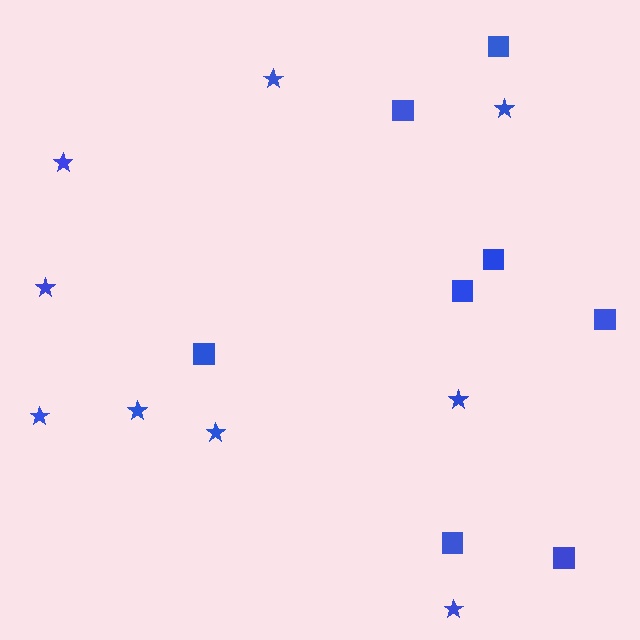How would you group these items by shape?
There are 2 groups: one group of squares (8) and one group of stars (9).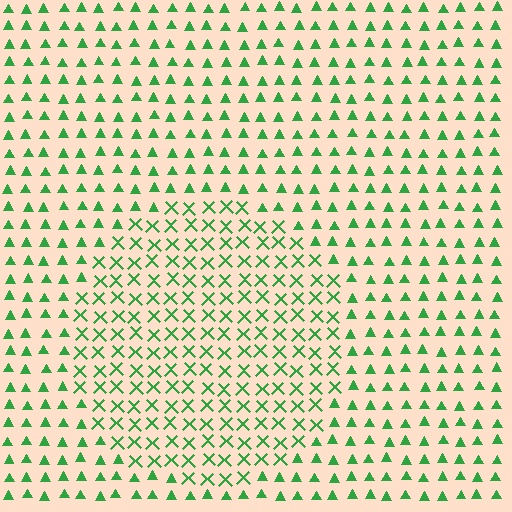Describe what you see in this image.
The image is filled with small green elements arranged in a uniform grid. A circle-shaped region contains X marks, while the surrounding area contains triangles. The boundary is defined purely by the change in element shape.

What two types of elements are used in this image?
The image uses X marks inside the circle region and triangles outside it.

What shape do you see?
I see a circle.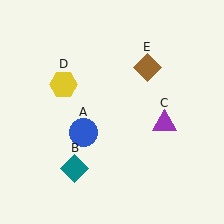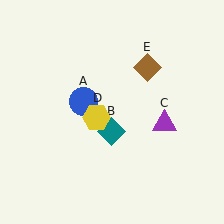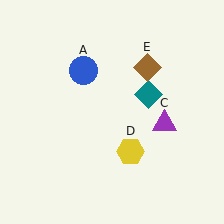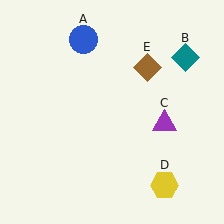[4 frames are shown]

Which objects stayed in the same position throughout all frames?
Purple triangle (object C) and brown diamond (object E) remained stationary.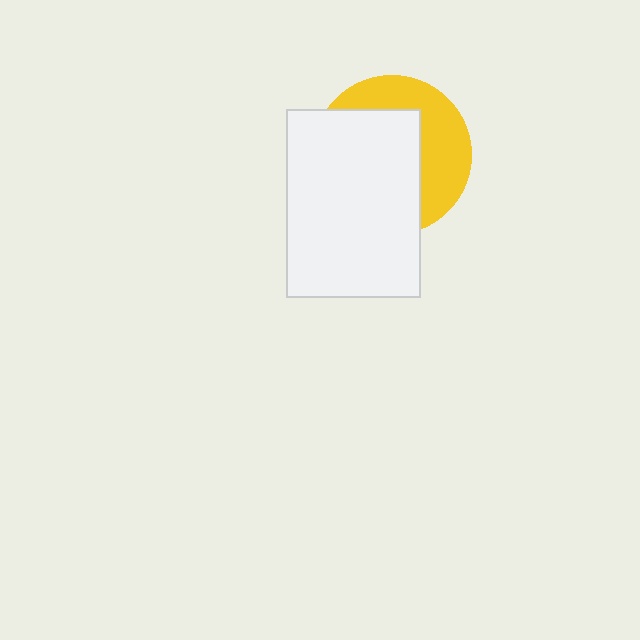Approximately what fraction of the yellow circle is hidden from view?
Roughly 60% of the yellow circle is hidden behind the white rectangle.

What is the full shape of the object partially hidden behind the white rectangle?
The partially hidden object is a yellow circle.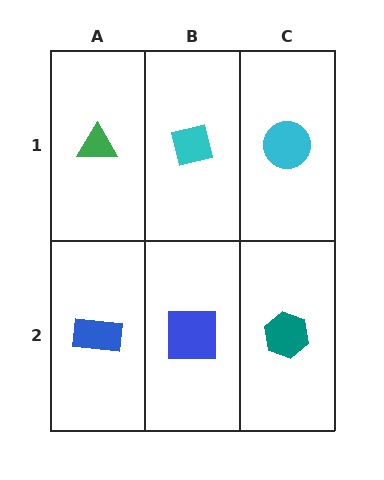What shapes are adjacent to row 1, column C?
A teal hexagon (row 2, column C), a cyan square (row 1, column B).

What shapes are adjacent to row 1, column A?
A blue rectangle (row 2, column A), a cyan square (row 1, column B).